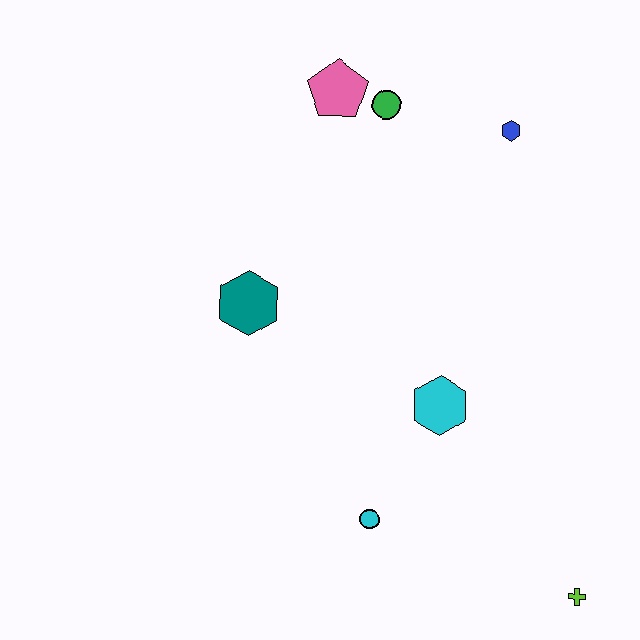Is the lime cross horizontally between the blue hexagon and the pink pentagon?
No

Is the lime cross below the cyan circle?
Yes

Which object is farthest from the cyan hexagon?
The pink pentagon is farthest from the cyan hexagon.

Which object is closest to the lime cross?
The cyan circle is closest to the lime cross.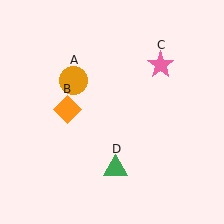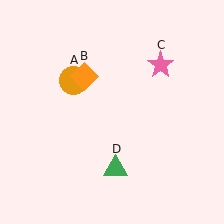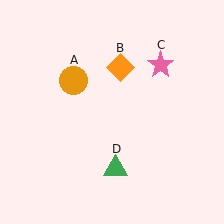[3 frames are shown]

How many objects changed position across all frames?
1 object changed position: orange diamond (object B).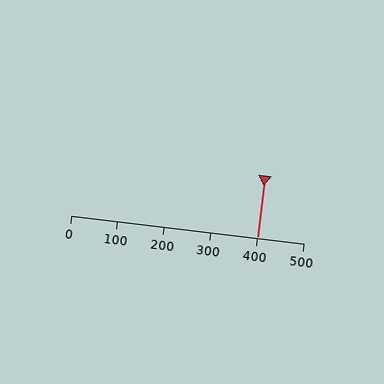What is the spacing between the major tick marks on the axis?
The major ticks are spaced 100 apart.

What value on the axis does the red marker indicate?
The marker indicates approximately 400.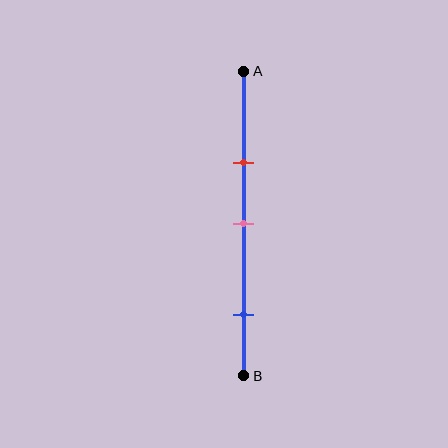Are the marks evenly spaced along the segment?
No, the marks are not evenly spaced.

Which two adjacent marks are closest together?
The red and pink marks are the closest adjacent pair.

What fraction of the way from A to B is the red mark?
The red mark is approximately 30% (0.3) of the way from A to B.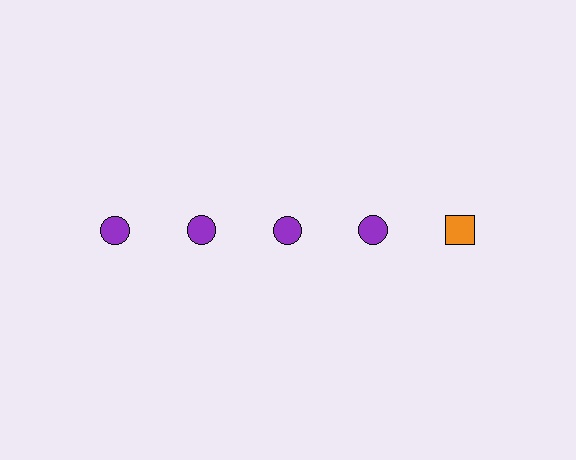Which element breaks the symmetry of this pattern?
The orange square in the top row, rightmost column breaks the symmetry. All other shapes are purple circles.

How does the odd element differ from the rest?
It differs in both color (orange instead of purple) and shape (square instead of circle).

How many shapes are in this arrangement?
There are 5 shapes arranged in a grid pattern.